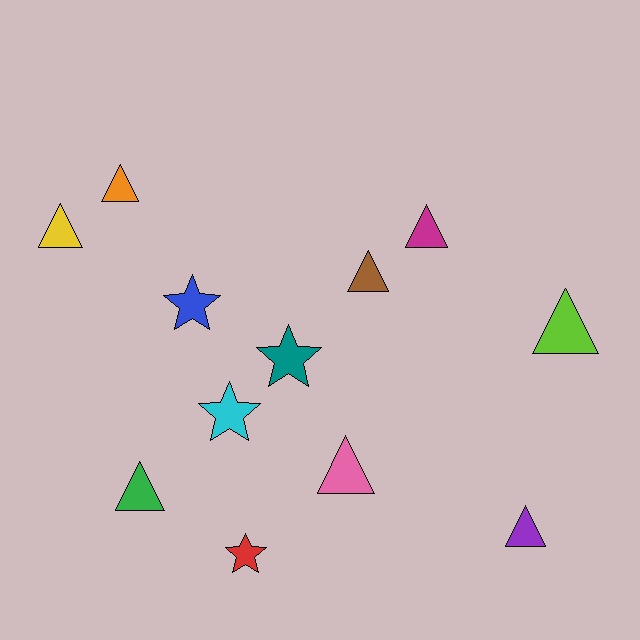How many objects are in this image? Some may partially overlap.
There are 12 objects.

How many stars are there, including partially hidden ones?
There are 4 stars.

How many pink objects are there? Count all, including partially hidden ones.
There is 1 pink object.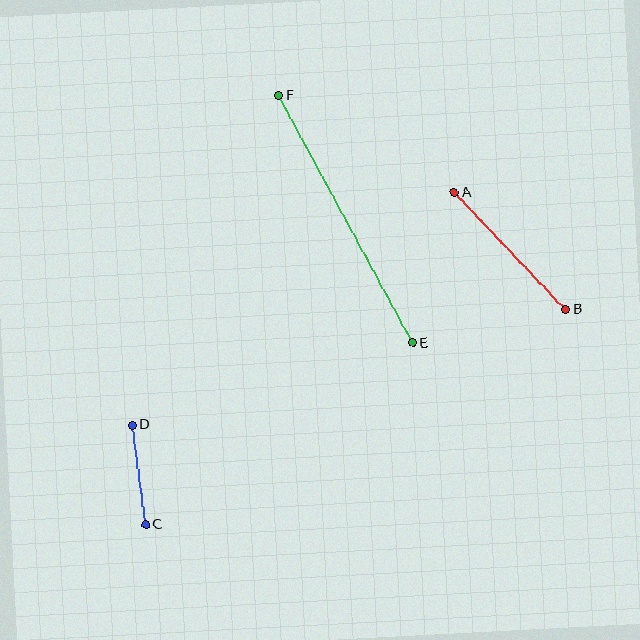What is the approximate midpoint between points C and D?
The midpoint is at approximately (139, 475) pixels.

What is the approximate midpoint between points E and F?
The midpoint is at approximately (346, 219) pixels.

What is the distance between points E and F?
The distance is approximately 281 pixels.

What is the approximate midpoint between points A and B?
The midpoint is at approximately (510, 251) pixels.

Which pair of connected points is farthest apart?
Points E and F are farthest apart.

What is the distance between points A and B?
The distance is approximately 161 pixels.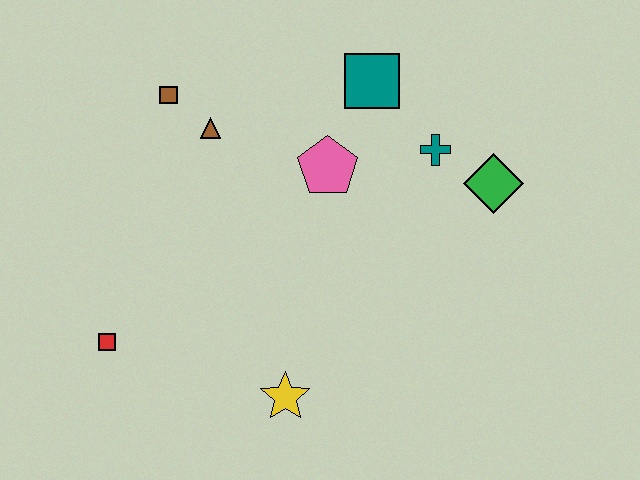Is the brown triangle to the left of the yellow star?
Yes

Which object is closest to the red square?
The yellow star is closest to the red square.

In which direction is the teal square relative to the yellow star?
The teal square is above the yellow star.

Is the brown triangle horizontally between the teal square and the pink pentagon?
No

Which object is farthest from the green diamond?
The red square is farthest from the green diamond.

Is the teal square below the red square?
No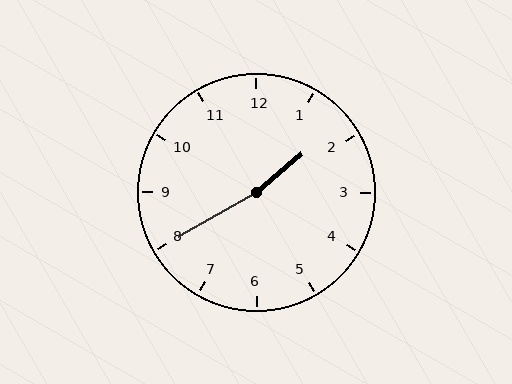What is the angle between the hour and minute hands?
Approximately 170 degrees.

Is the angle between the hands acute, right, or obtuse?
It is obtuse.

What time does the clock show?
1:40.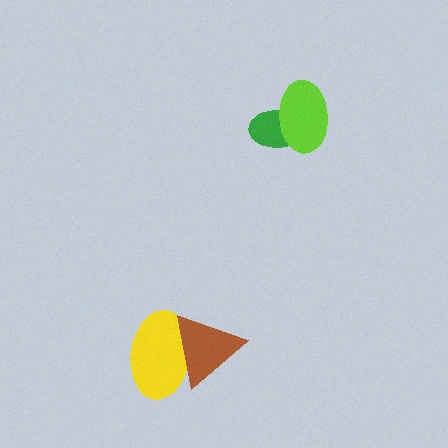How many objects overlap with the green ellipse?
1 object overlaps with the green ellipse.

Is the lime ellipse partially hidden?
No, no other shape covers it.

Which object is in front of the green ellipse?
The lime ellipse is in front of the green ellipse.